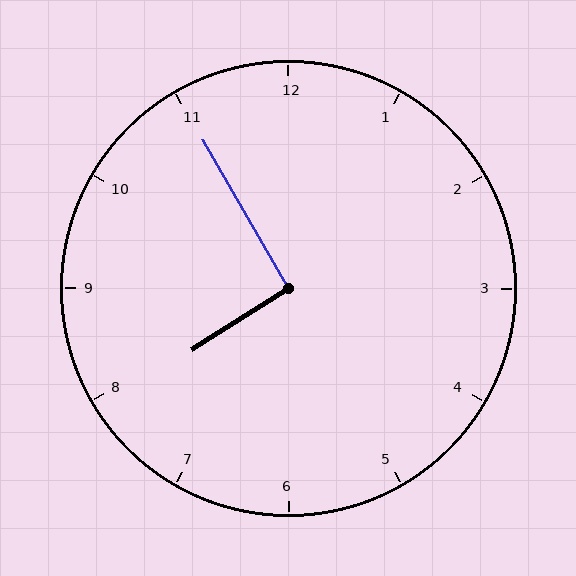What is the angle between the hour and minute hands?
Approximately 92 degrees.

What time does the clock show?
7:55.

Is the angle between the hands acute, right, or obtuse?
It is right.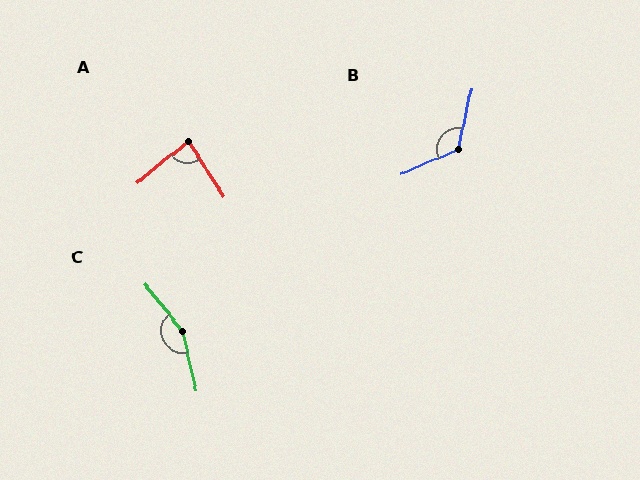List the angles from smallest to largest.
A (84°), B (126°), C (154°).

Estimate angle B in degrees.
Approximately 126 degrees.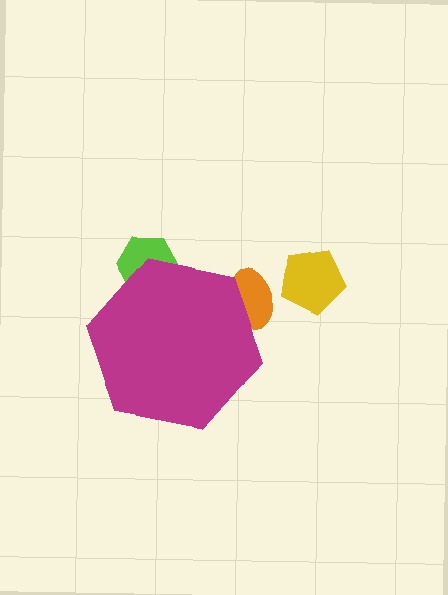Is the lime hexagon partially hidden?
Yes, the lime hexagon is partially hidden behind the magenta hexagon.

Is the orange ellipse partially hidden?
Yes, the orange ellipse is partially hidden behind the magenta hexagon.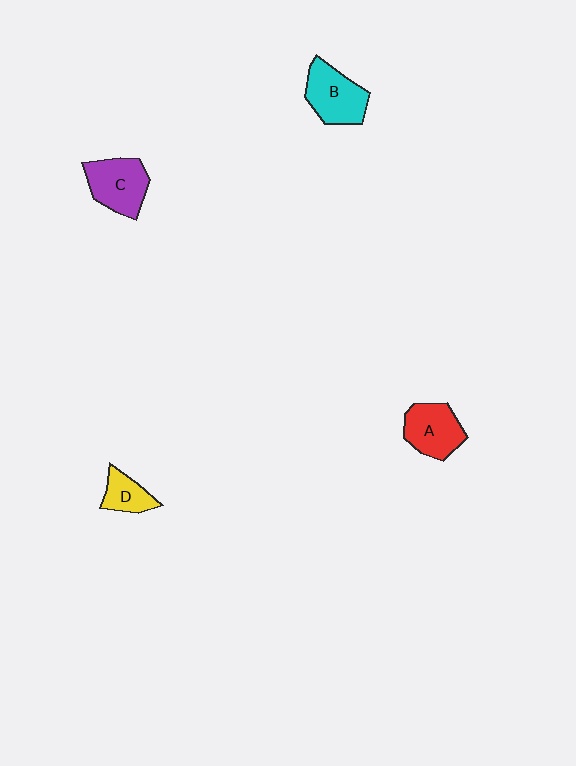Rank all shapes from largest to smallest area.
From largest to smallest: B (cyan), C (purple), A (red), D (yellow).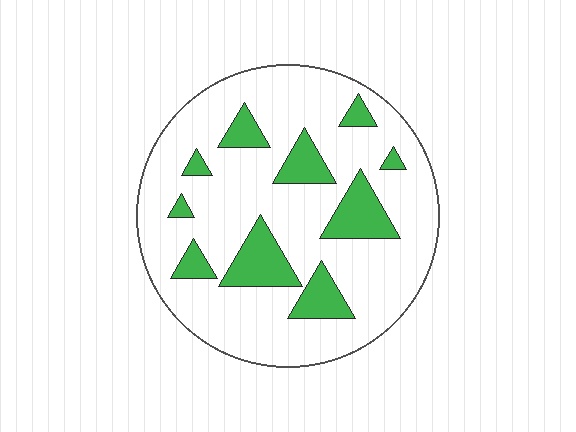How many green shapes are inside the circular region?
10.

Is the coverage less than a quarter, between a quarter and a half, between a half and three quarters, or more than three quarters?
Less than a quarter.